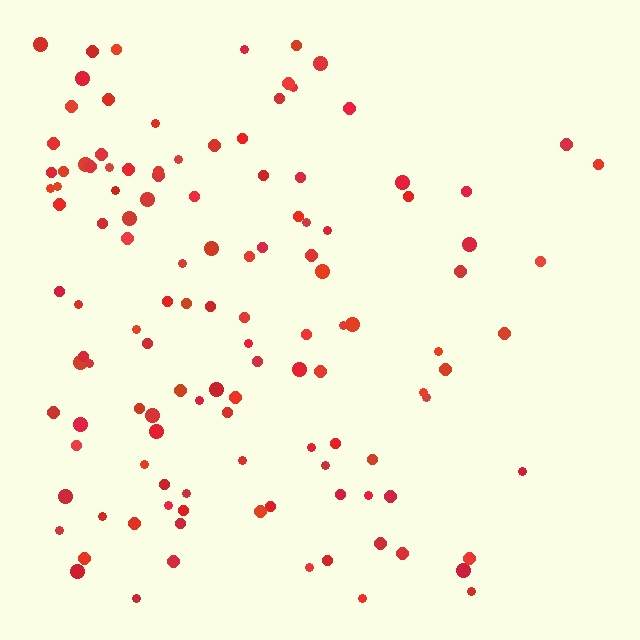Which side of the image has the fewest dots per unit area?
The right.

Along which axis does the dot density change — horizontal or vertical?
Horizontal.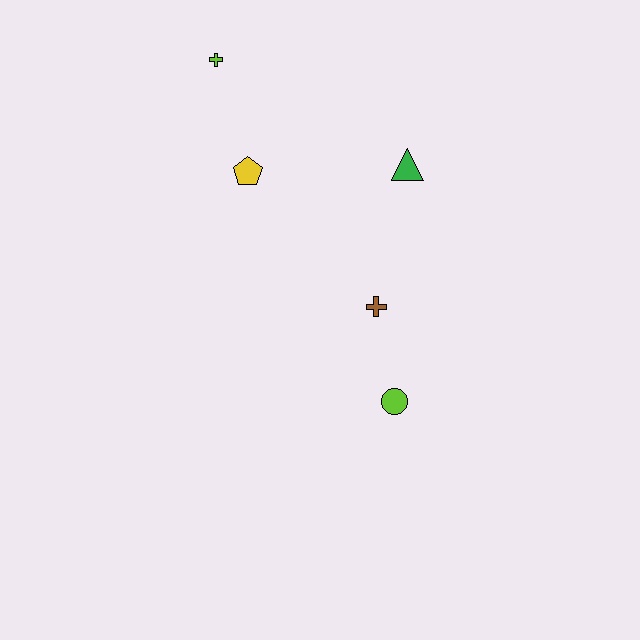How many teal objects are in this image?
There are no teal objects.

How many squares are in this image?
There are no squares.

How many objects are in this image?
There are 5 objects.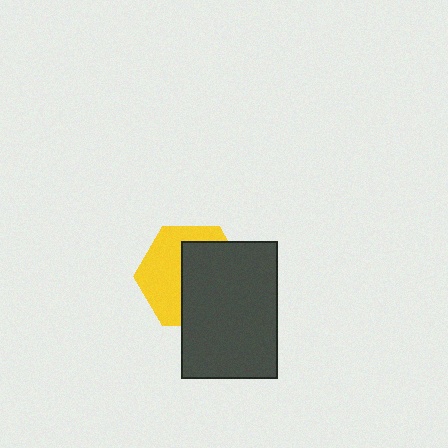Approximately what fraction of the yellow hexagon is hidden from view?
Roughly 53% of the yellow hexagon is hidden behind the dark gray rectangle.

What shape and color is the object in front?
The object in front is a dark gray rectangle.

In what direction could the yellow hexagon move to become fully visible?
The yellow hexagon could move left. That would shift it out from behind the dark gray rectangle entirely.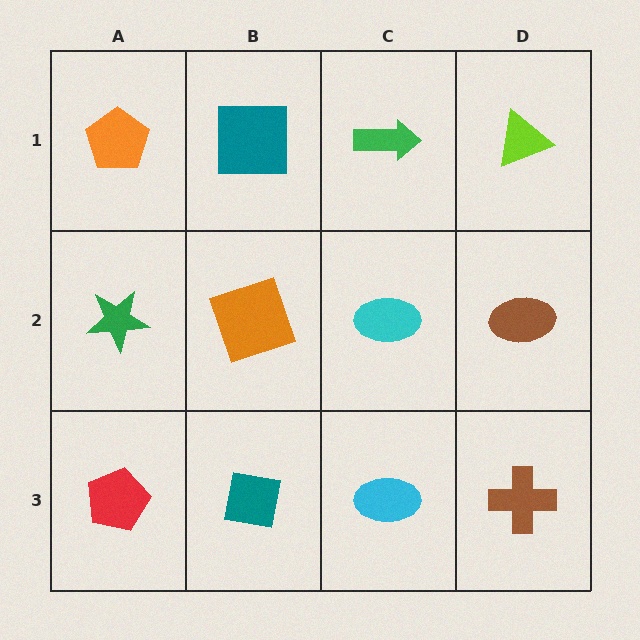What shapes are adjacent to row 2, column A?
An orange pentagon (row 1, column A), a red pentagon (row 3, column A), an orange square (row 2, column B).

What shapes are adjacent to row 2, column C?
A green arrow (row 1, column C), a cyan ellipse (row 3, column C), an orange square (row 2, column B), a brown ellipse (row 2, column D).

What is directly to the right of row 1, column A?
A teal square.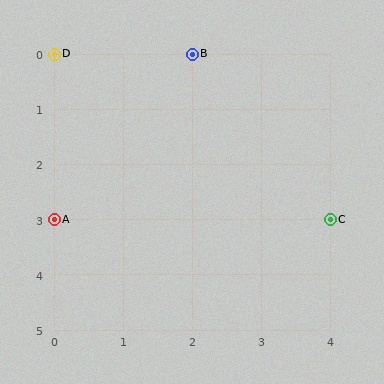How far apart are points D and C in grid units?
Points D and C are 4 columns and 3 rows apart (about 5.0 grid units diagonally).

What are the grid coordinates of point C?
Point C is at grid coordinates (4, 3).